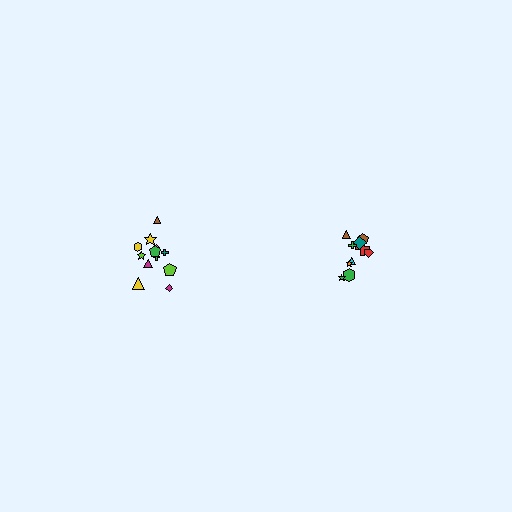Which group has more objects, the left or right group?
The left group.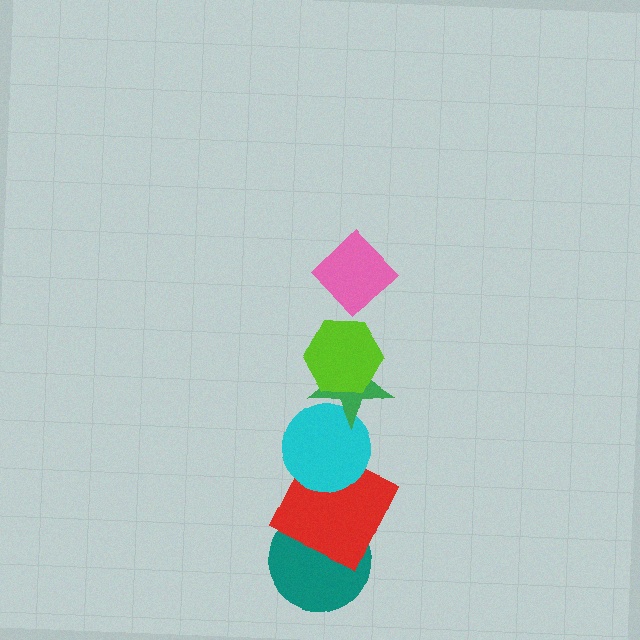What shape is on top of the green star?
The lime hexagon is on top of the green star.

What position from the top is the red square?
The red square is 5th from the top.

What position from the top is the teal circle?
The teal circle is 6th from the top.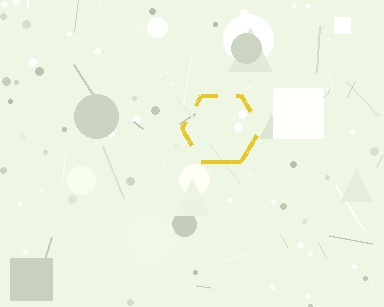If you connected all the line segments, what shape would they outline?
They would outline a hexagon.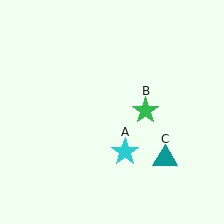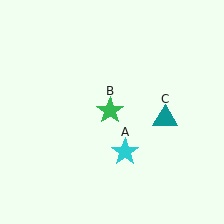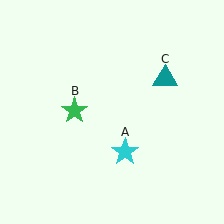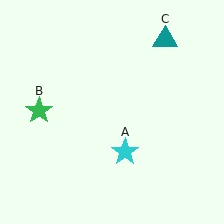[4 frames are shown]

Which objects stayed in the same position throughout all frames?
Cyan star (object A) remained stationary.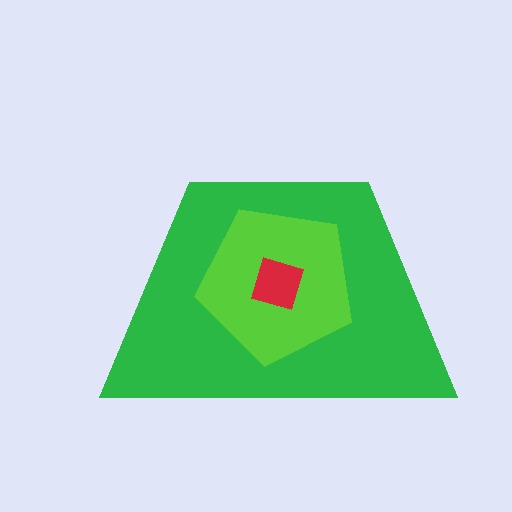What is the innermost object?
The red square.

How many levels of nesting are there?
3.